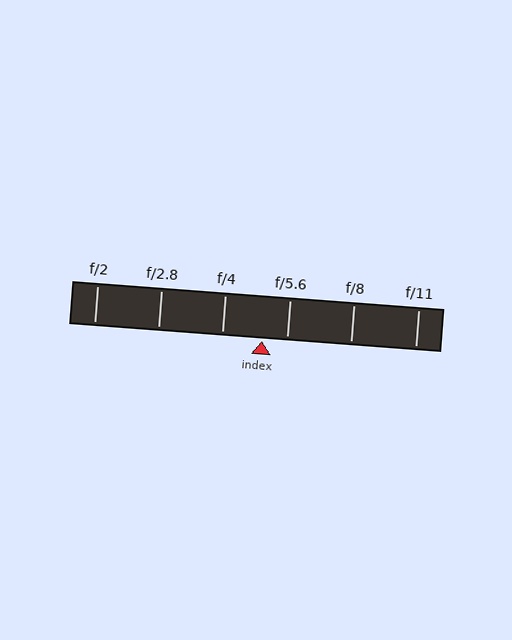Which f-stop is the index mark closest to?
The index mark is closest to f/5.6.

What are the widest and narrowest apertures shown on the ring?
The widest aperture shown is f/2 and the narrowest is f/11.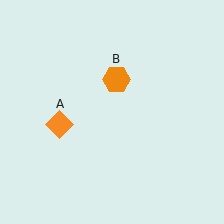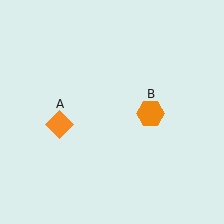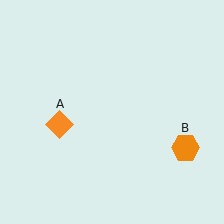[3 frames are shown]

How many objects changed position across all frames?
1 object changed position: orange hexagon (object B).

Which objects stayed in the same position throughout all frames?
Orange diamond (object A) remained stationary.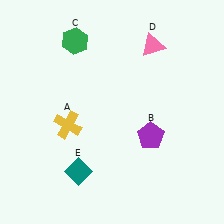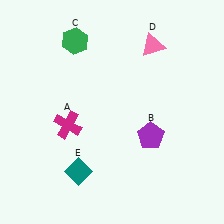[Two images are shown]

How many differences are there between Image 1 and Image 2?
There is 1 difference between the two images.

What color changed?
The cross (A) changed from yellow in Image 1 to magenta in Image 2.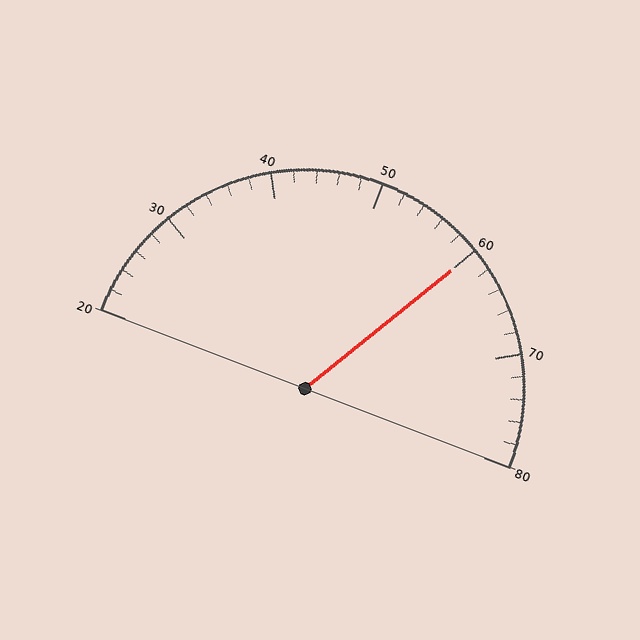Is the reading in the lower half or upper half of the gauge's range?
The reading is in the upper half of the range (20 to 80).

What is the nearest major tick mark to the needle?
The nearest major tick mark is 60.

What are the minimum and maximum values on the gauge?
The gauge ranges from 20 to 80.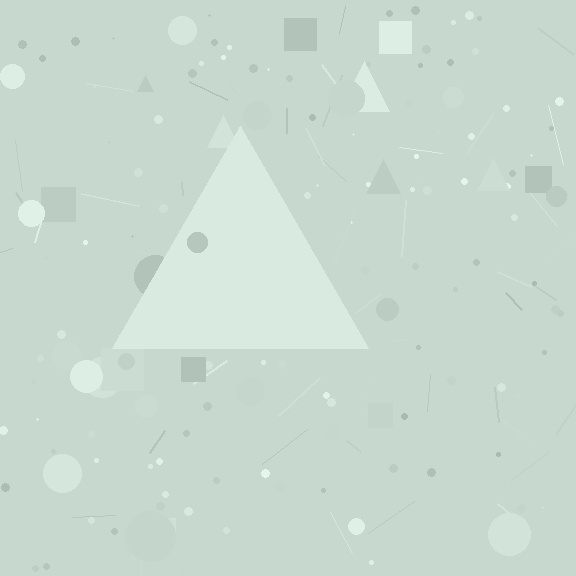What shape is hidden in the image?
A triangle is hidden in the image.